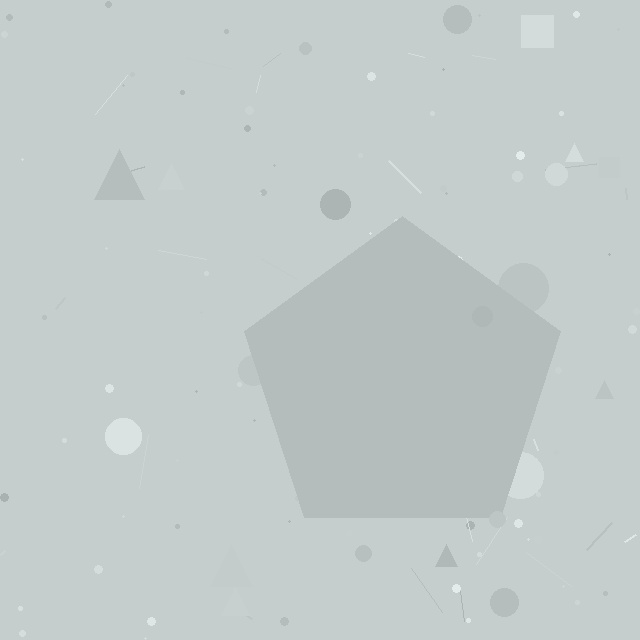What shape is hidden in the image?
A pentagon is hidden in the image.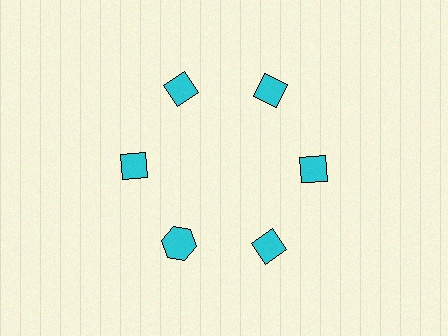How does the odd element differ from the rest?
It has a different shape: hexagon instead of diamond.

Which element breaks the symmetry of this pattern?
The cyan hexagon at roughly the 7 o'clock position breaks the symmetry. All other shapes are cyan diamonds.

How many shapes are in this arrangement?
There are 6 shapes arranged in a ring pattern.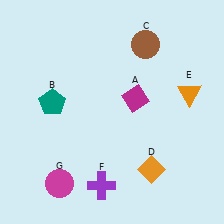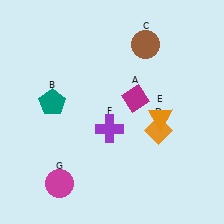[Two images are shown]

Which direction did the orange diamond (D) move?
The orange diamond (D) moved up.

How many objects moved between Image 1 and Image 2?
3 objects moved between the two images.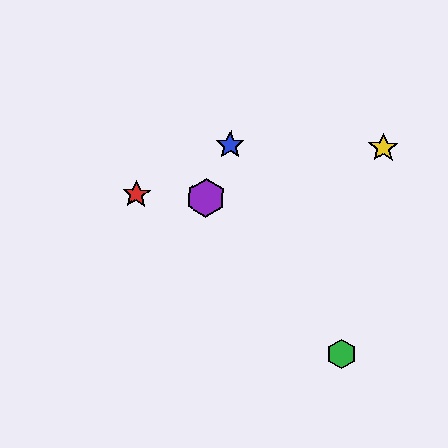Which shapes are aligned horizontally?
The blue star, the yellow star are aligned horizontally.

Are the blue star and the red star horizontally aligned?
No, the blue star is at y≈145 and the red star is at y≈194.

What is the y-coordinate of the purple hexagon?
The purple hexagon is at y≈198.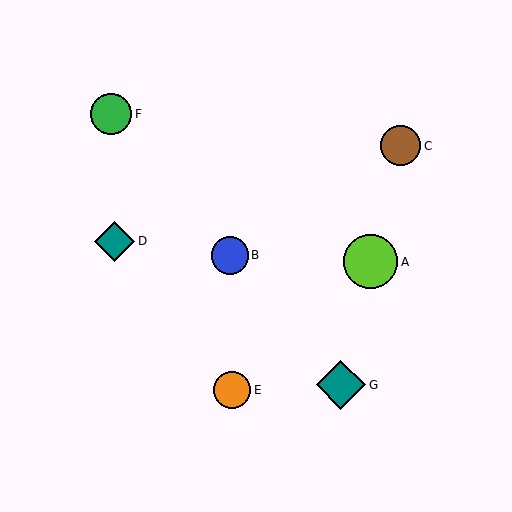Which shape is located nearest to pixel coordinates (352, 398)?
The teal diamond (labeled G) at (341, 385) is nearest to that location.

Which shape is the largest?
The lime circle (labeled A) is the largest.